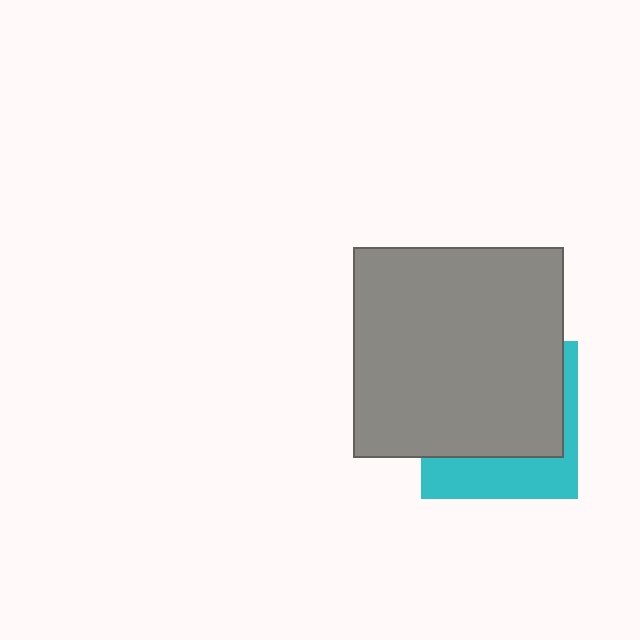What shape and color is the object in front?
The object in front is a gray square.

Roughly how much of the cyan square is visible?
A small part of it is visible (roughly 33%).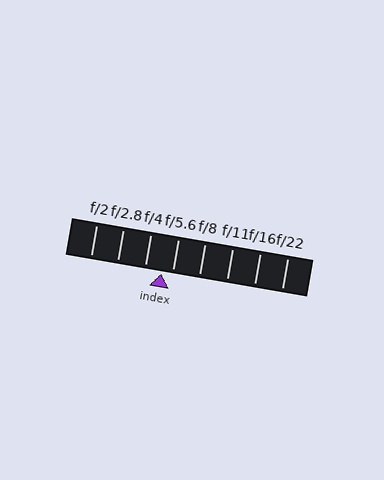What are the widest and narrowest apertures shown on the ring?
The widest aperture shown is f/2 and the narrowest is f/22.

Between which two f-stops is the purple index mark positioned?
The index mark is between f/4 and f/5.6.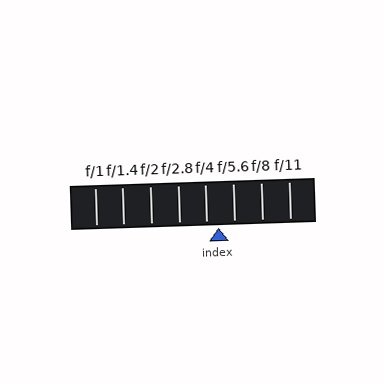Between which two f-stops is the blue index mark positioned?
The index mark is between f/4 and f/5.6.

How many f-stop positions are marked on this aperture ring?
There are 8 f-stop positions marked.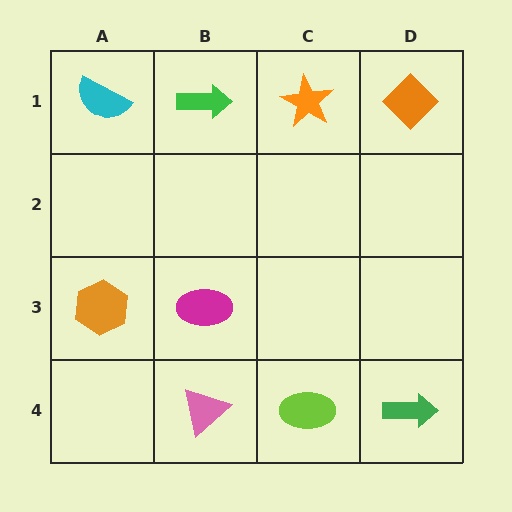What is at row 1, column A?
A cyan semicircle.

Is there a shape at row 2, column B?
No, that cell is empty.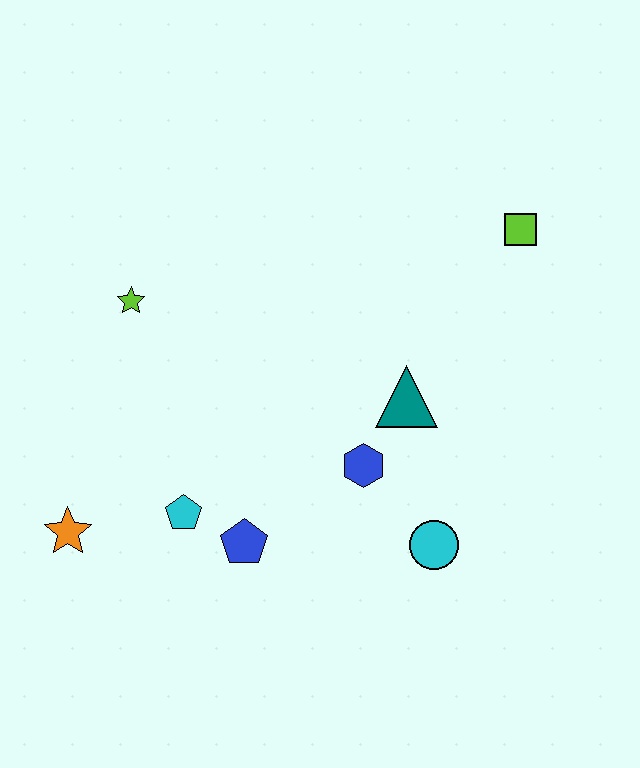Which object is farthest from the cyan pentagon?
The lime square is farthest from the cyan pentagon.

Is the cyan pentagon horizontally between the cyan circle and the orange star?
Yes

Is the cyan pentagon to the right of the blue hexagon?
No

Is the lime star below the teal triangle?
No